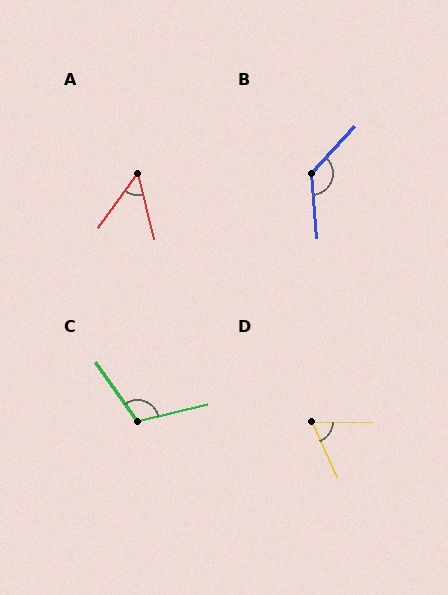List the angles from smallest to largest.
A (50°), D (65°), C (112°), B (132°).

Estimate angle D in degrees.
Approximately 65 degrees.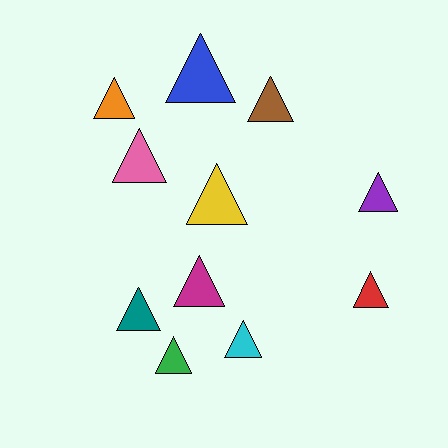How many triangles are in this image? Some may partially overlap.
There are 11 triangles.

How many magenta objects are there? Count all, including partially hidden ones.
There is 1 magenta object.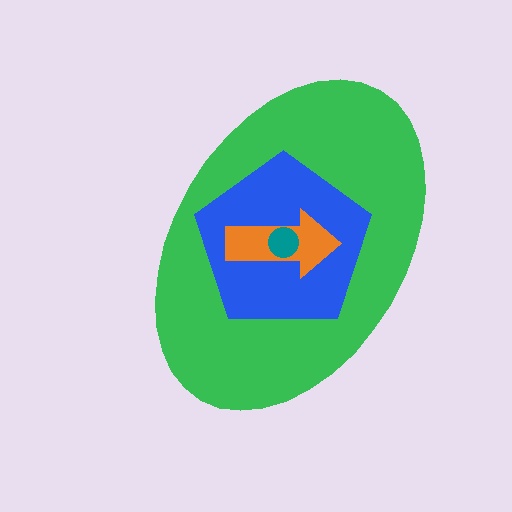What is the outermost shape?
The green ellipse.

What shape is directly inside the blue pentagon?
The orange arrow.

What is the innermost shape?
The teal circle.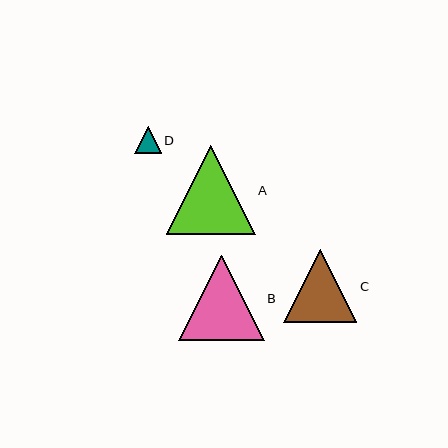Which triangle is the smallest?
Triangle D is the smallest with a size of approximately 27 pixels.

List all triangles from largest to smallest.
From largest to smallest: A, B, C, D.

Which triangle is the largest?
Triangle A is the largest with a size of approximately 89 pixels.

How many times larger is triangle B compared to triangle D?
Triangle B is approximately 3.2 times the size of triangle D.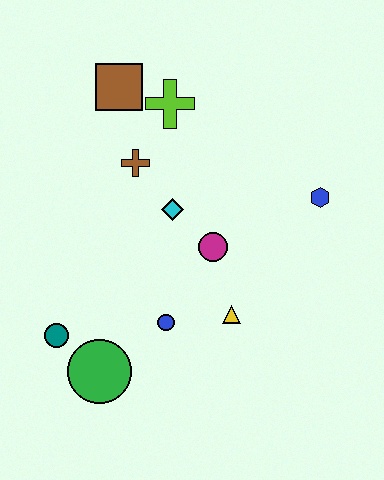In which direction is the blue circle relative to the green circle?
The blue circle is to the right of the green circle.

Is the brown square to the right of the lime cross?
No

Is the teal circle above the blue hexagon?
No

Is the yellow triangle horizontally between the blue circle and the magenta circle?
No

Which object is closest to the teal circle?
The green circle is closest to the teal circle.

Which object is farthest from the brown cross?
The green circle is farthest from the brown cross.